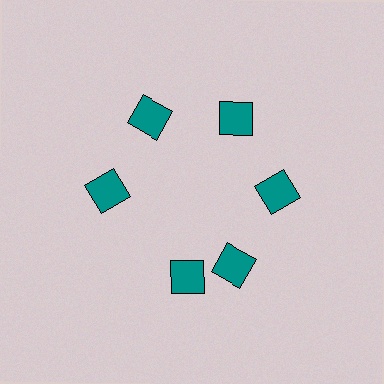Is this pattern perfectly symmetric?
No. The 6 teal diamonds are arranged in a ring, but one element near the 7 o'clock position is rotated out of alignment along the ring, breaking the 6-fold rotational symmetry.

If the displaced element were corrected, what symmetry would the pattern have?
It would have 6-fold rotational symmetry — the pattern would map onto itself every 60 degrees.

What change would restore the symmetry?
The symmetry would be restored by rotating it back into even spacing with its neighbors so that all 6 diamonds sit at equal angles and equal distance from the center.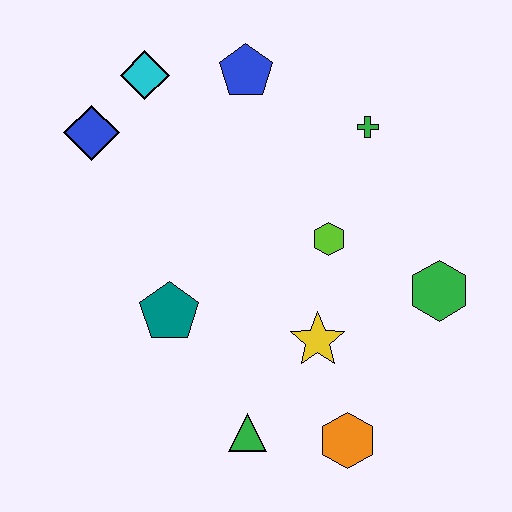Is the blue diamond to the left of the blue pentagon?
Yes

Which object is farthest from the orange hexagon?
The cyan diamond is farthest from the orange hexagon.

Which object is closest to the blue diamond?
The cyan diamond is closest to the blue diamond.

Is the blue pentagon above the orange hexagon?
Yes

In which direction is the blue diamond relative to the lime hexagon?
The blue diamond is to the left of the lime hexagon.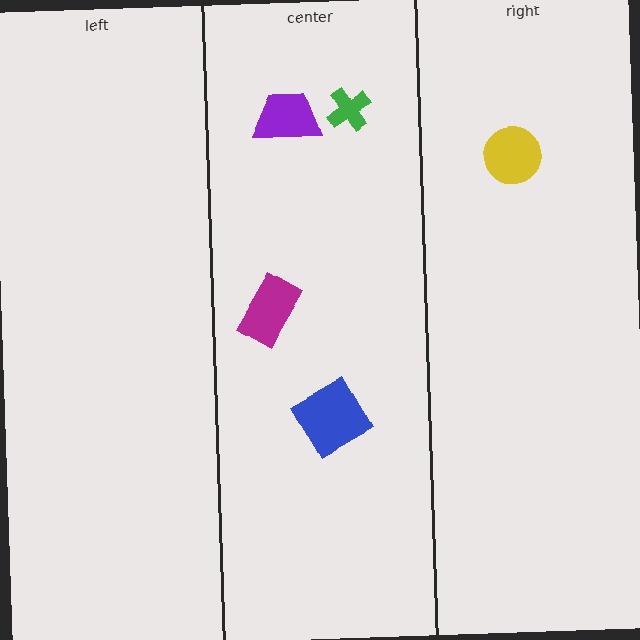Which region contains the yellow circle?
The right region.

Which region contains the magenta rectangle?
The center region.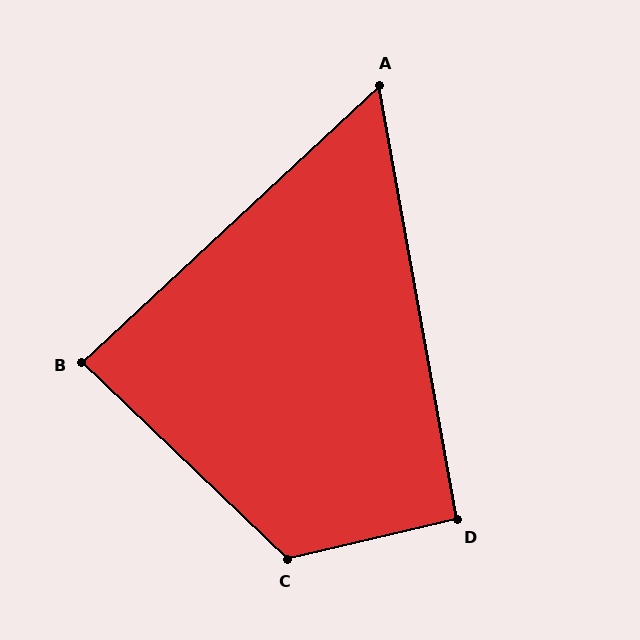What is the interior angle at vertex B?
Approximately 87 degrees (approximately right).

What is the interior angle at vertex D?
Approximately 93 degrees (approximately right).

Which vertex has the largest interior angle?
C, at approximately 123 degrees.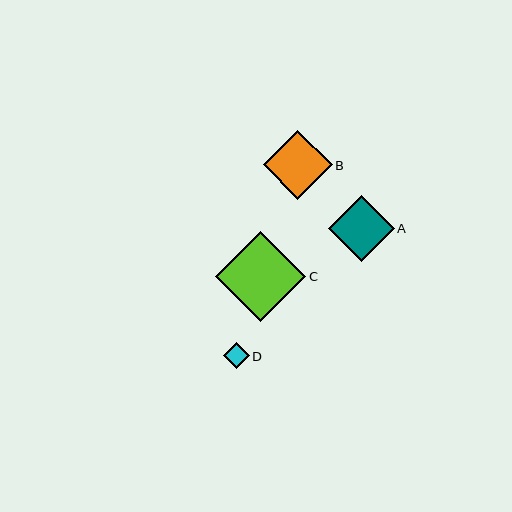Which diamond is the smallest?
Diamond D is the smallest with a size of approximately 26 pixels.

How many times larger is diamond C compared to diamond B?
Diamond C is approximately 1.3 times the size of diamond B.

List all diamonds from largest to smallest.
From largest to smallest: C, B, A, D.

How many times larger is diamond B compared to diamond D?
Diamond B is approximately 2.7 times the size of diamond D.